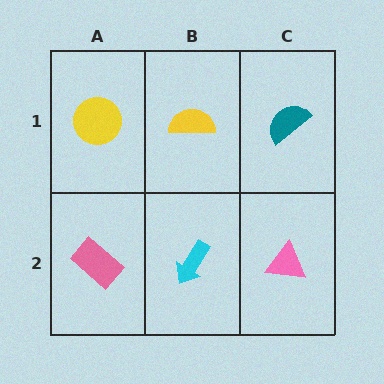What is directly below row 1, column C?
A pink triangle.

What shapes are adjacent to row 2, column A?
A yellow circle (row 1, column A), a cyan arrow (row 2, column B).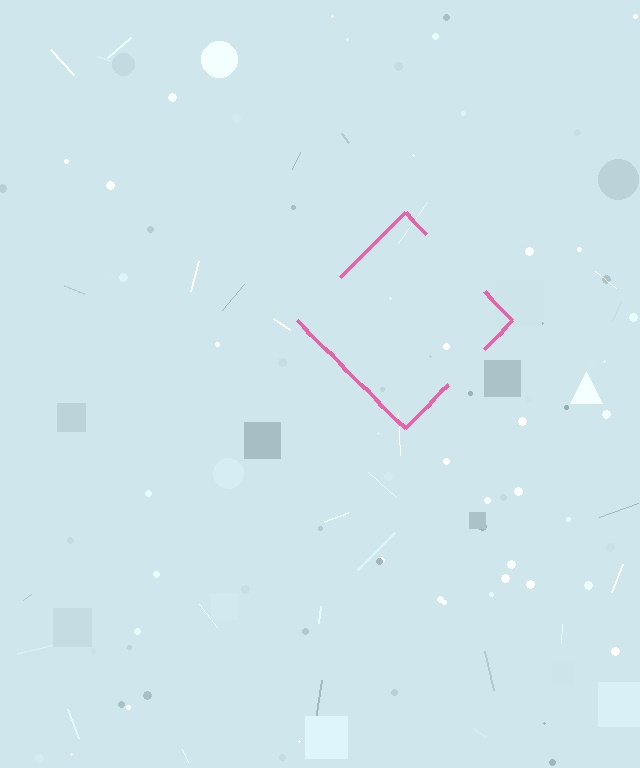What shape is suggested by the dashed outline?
The dashed outline suggests a diamond.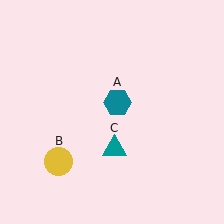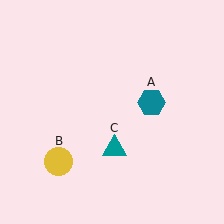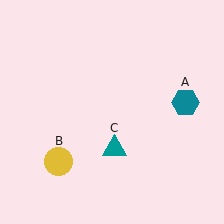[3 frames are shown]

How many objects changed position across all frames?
1 object changed position: teal hexagon (object A).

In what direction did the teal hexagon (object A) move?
The teal hexagon (object A) moved right.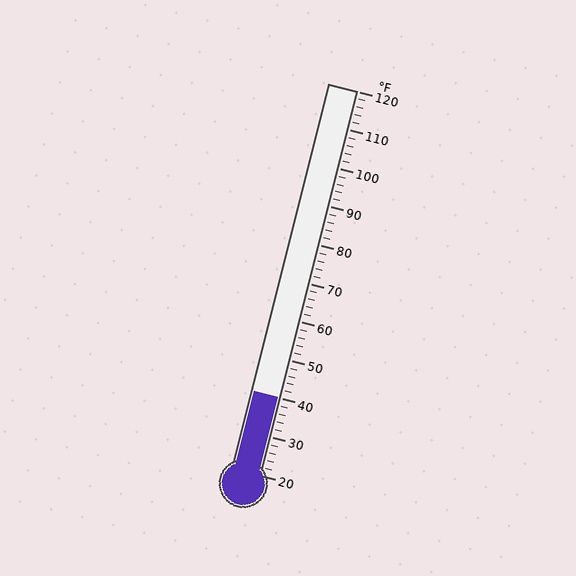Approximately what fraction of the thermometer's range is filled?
The thermometer is filled to approximately 20% of its range.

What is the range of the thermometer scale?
The thermometer scale ranges from 20°F to 120°F.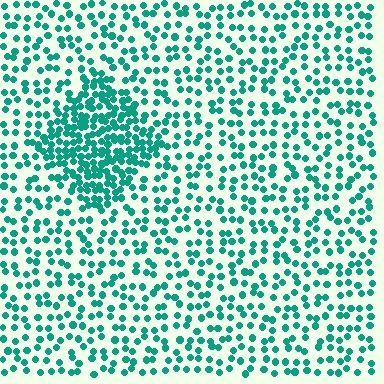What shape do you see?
I see a diamond.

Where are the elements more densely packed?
The elements are more densely packed inside the diamond boundary.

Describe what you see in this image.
The image contains small teal elements arranged at two different densities. A diamond-shaped region is visible where the elements are more densely packed than the surrounding area.